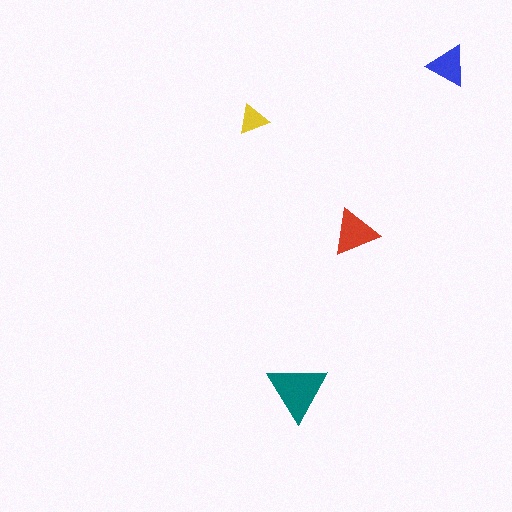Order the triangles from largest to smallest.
the teal one, the red one, the blue one, the yellow one.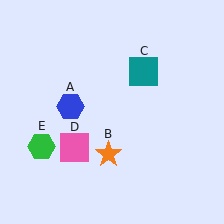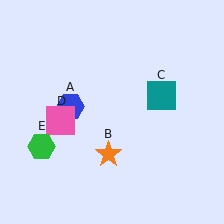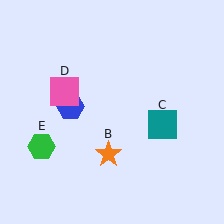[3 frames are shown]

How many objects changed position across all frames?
2 objects changed position: teal square (object C), pink square (object D).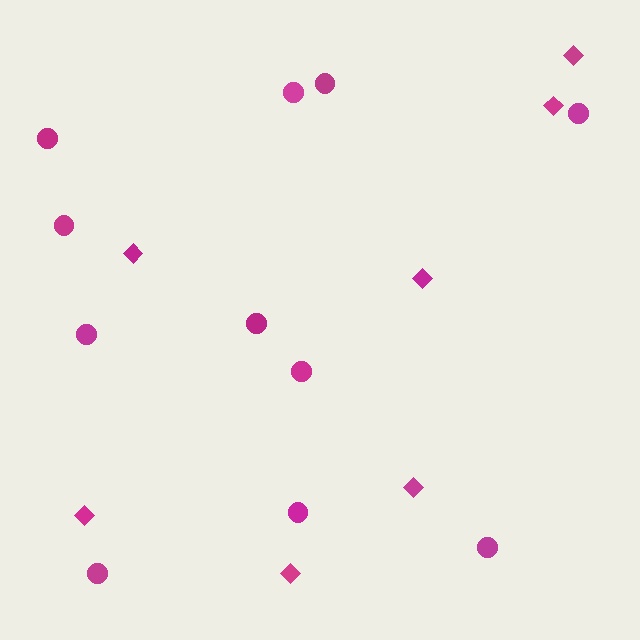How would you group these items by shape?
There are 2 groups: one group of circles (11) and one group of diamonds (7).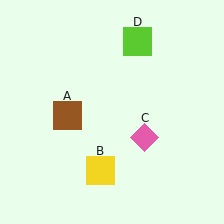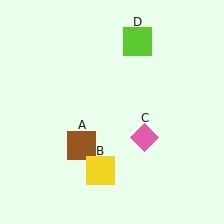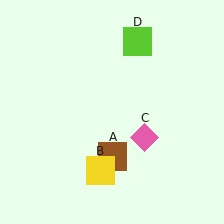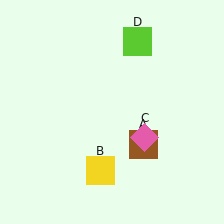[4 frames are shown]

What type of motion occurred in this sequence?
The brown square (object A) rotated counterclockwise around the center of the scene.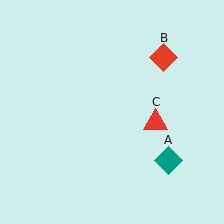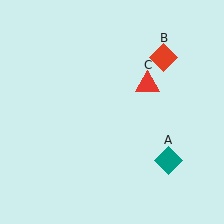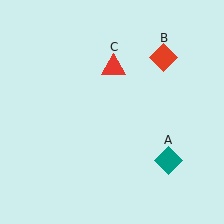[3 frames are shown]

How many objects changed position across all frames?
1 object changed position: red triangle (object C).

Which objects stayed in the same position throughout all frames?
Teal diamond (object A) and red diamond (object B) remained stationary.